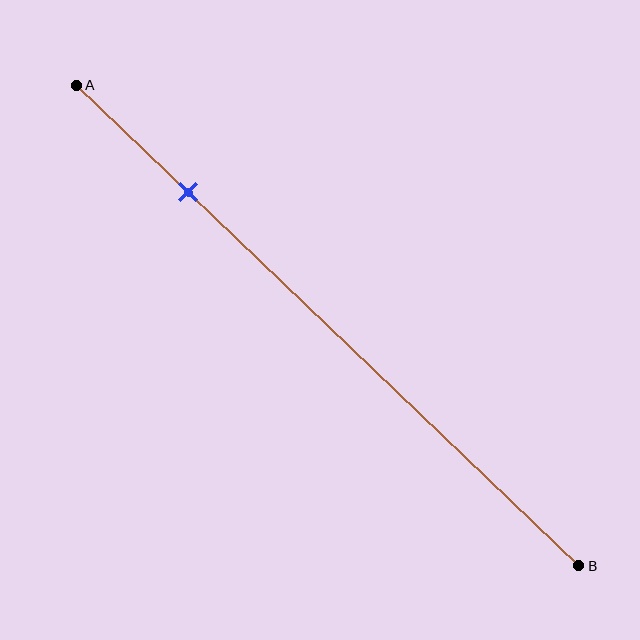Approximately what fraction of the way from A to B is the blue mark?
The blue mark is approximately 20% of the way from A to B.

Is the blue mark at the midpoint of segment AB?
No, the mark is at about 20% from A, not at the 50% midpoint.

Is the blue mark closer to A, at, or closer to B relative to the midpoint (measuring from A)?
The blue mark is closer to point A than the midpoint of segment AB.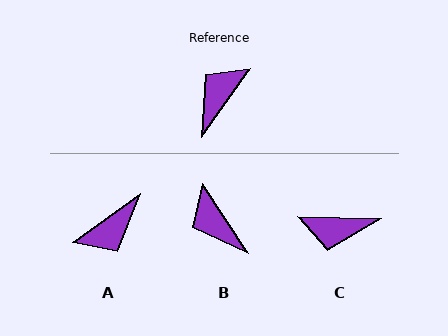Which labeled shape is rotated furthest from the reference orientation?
A, about 162 degrees away.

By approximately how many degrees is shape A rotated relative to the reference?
Approximately 162 degrees counter-clockwise.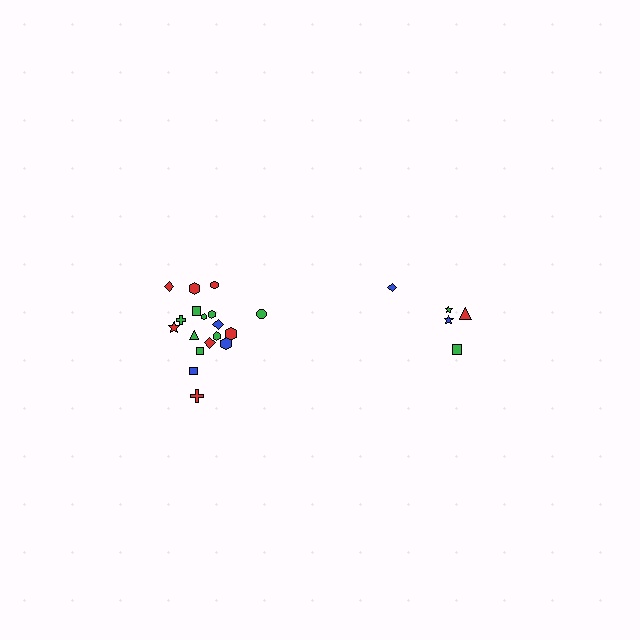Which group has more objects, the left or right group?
The left group.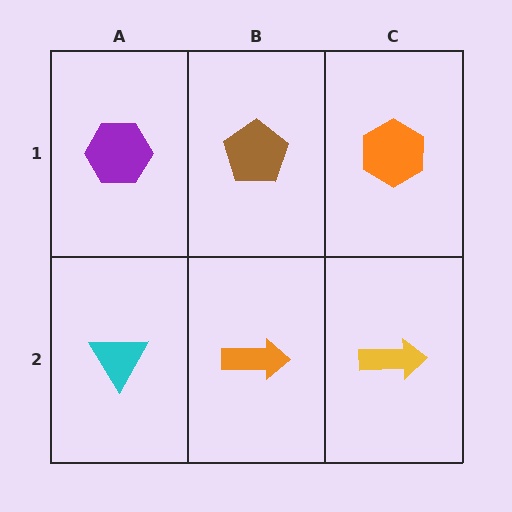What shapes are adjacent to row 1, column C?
A yellow arrow (row 2, column C), a brown pentagon (row 1, column B).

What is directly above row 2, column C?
An orange hexagon.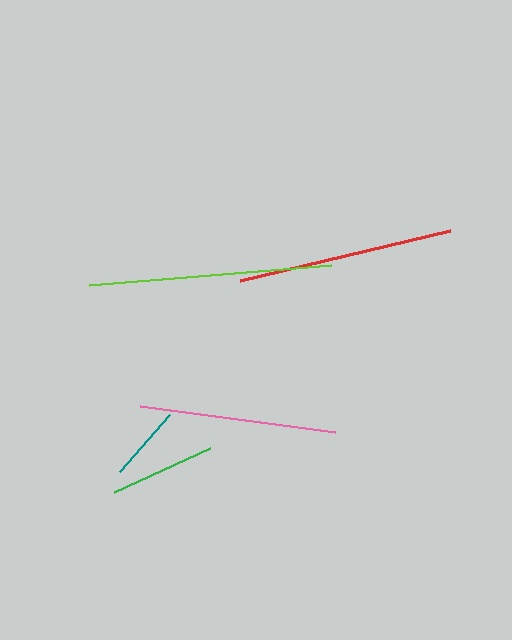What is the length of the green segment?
The green segment is approximately 105 pixels long.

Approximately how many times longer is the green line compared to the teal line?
The green line is approximately 1.4 times the length of the teal line.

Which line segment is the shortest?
The teal line is the shortest at approximately 76 pixels.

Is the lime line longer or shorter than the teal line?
The lime line is longer than the teal line.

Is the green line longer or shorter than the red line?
The red line is longer than the green line.